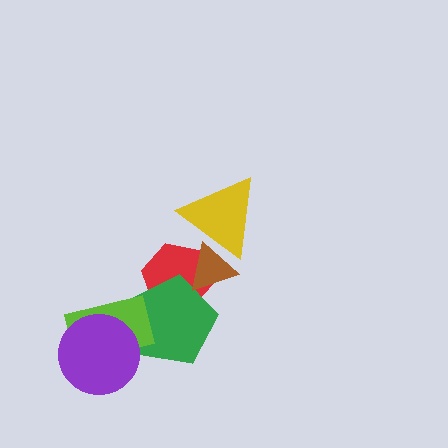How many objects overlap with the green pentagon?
3 objects overlap with the green pentagon.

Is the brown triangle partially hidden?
Yes, it is partially covered by another shape.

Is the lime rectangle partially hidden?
Yes, it is partially covered by another shape.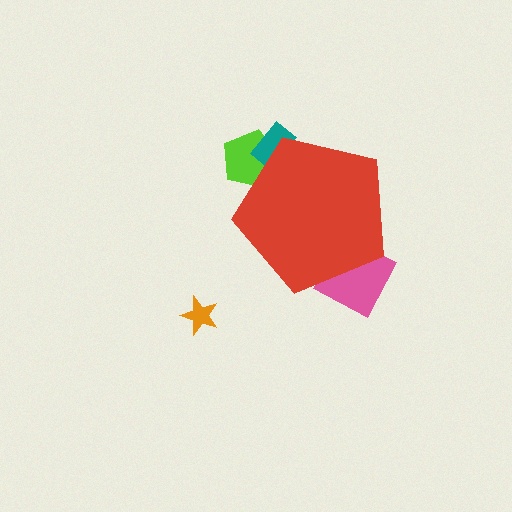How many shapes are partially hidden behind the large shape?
3 shapes are partially hidden.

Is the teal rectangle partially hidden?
Yes, the teal rectangle is partially hidden behind the red pentagon.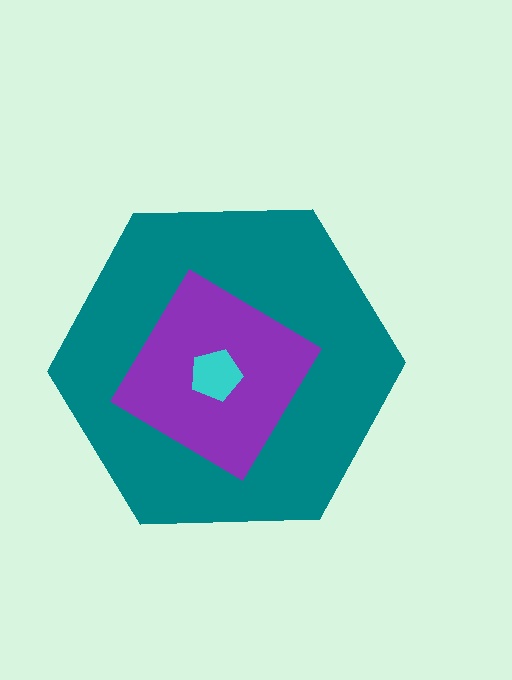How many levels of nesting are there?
3.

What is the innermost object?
The cyan pentagon.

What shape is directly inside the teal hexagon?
The purple diamond.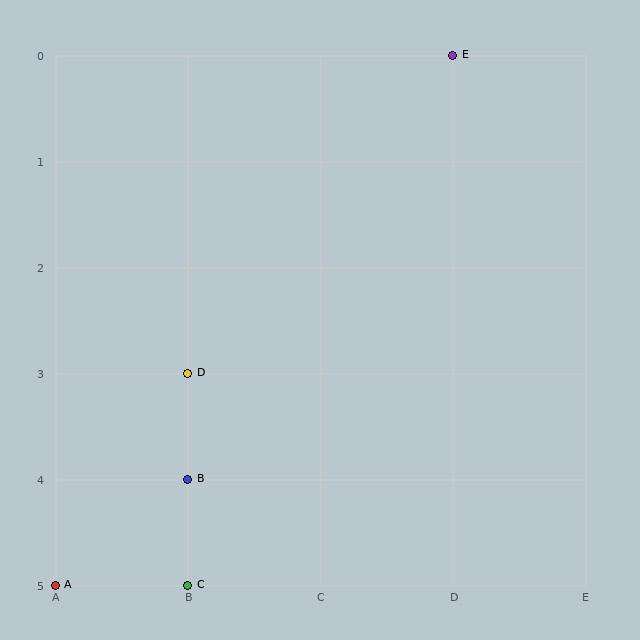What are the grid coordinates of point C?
Point C is at grid coordinates (B, 5).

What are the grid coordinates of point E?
Point E is at grid coordinates (D, 0).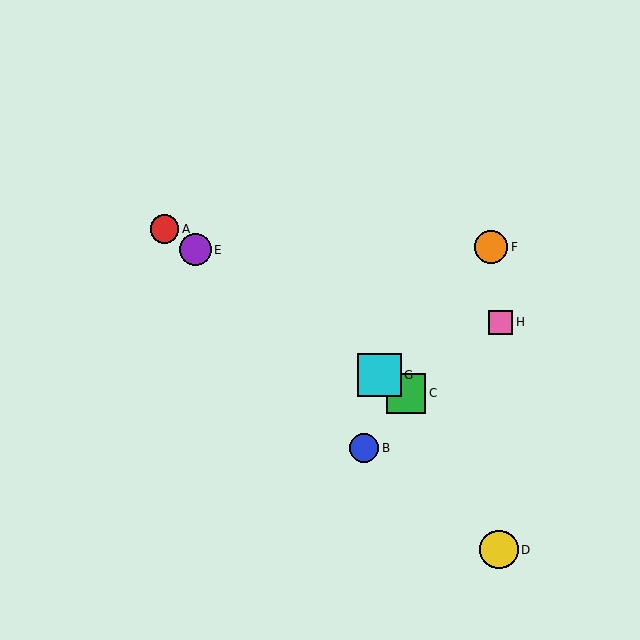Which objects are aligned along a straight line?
Objects A, C, E, G are aligned along a straight line.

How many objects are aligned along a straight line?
4 objects (A, C, E, G) are aligned along a straight line.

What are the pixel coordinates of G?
Object G is at (379, 375).